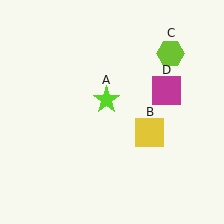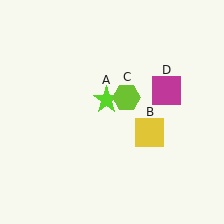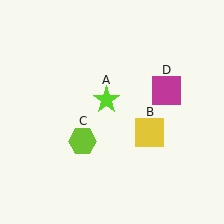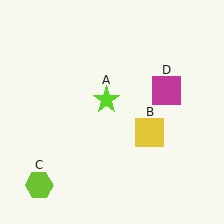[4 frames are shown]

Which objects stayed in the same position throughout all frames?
Lime star (object A) and yellow square (object B) and magenta square (object D) remained stationary.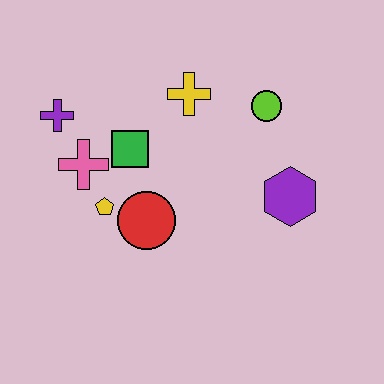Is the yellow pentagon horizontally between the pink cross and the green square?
Yes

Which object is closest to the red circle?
The yellow pentagon is closest to the red circle.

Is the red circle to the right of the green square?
Yes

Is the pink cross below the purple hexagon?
No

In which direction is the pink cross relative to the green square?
The pink cross is to the left of the green square.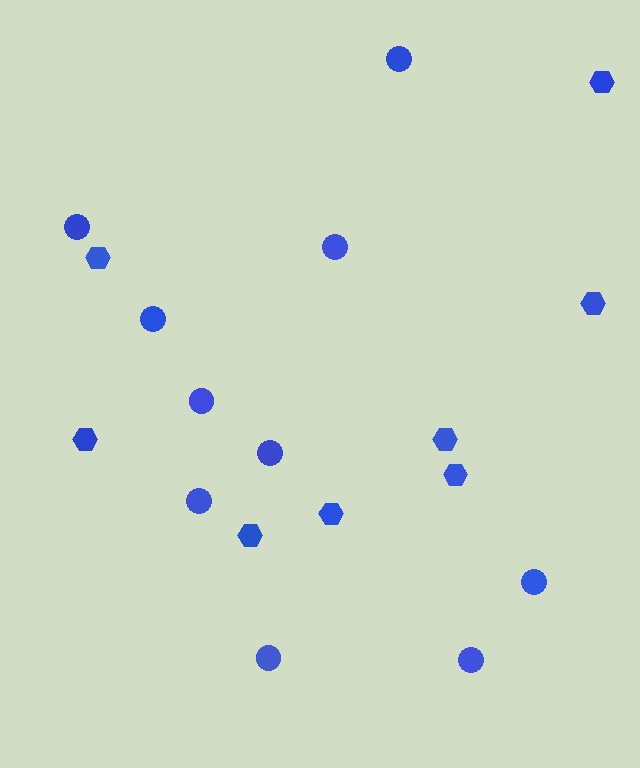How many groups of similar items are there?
There are 2 groups: one group of circles (10) and one group of hexagons (8).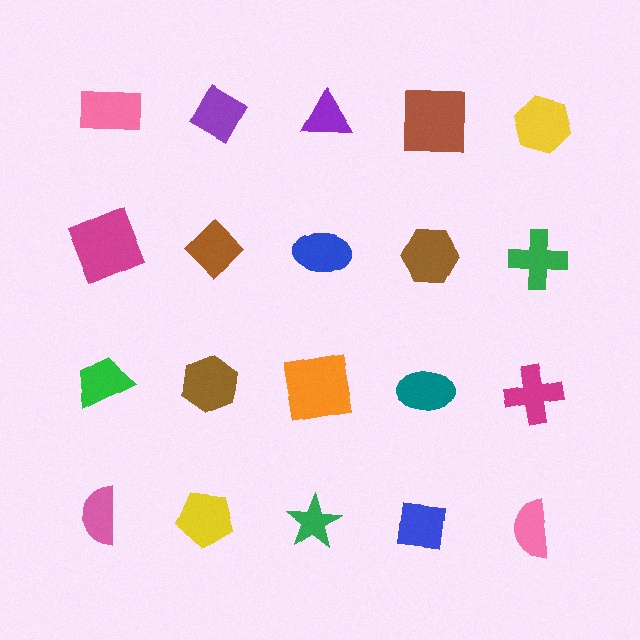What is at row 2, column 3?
A blue ellipse.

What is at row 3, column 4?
A teal ellipse.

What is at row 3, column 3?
An orange square.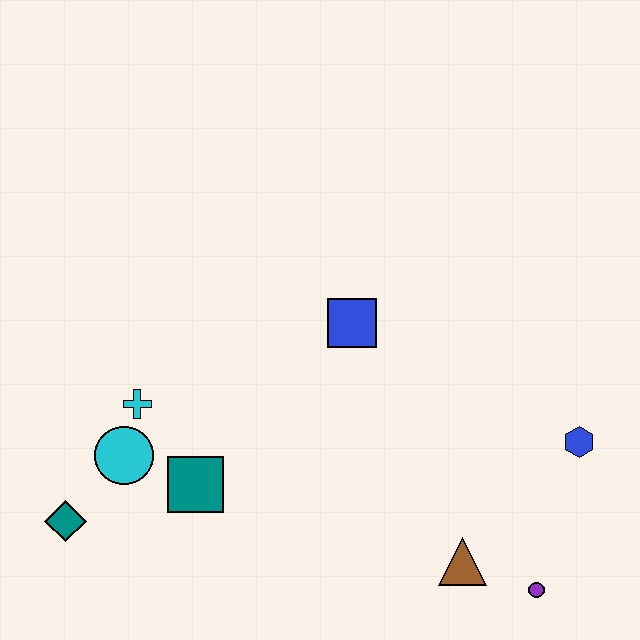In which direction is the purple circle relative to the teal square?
The purple circle is to the right of the teal square.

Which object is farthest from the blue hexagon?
The teal diamond is farthest from the blue hexagon.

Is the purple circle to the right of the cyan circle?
Yes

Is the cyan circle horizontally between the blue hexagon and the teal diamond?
Yes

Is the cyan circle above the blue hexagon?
No